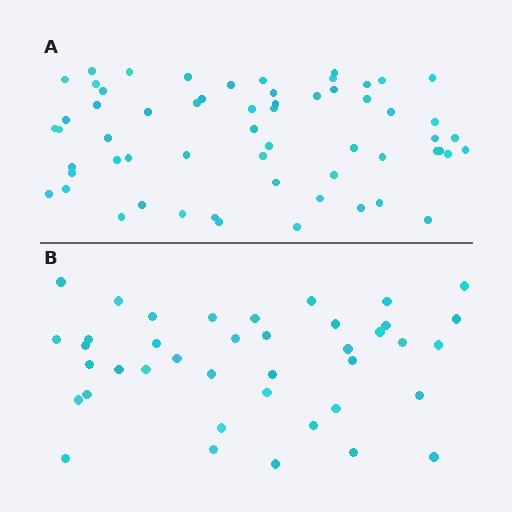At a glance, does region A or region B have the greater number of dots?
Region A (the top region) has more dots.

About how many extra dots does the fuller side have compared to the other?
Region A has approximately 20 more dots than region B.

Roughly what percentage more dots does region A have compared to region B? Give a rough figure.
About 50% more.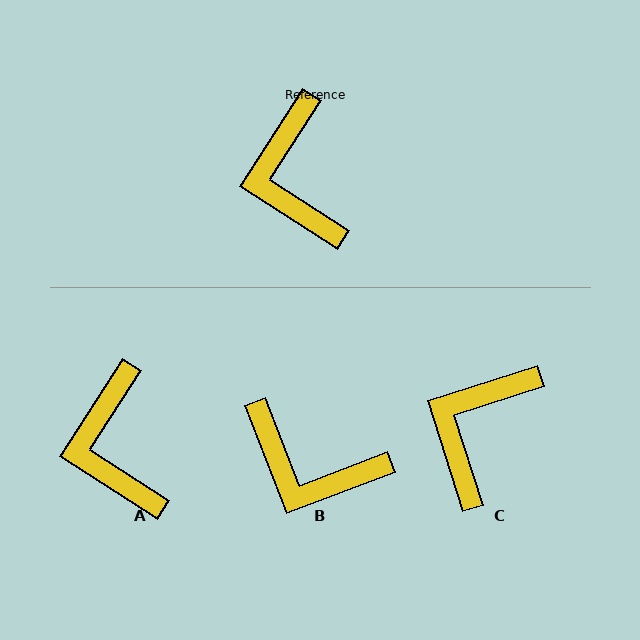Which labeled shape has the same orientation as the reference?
A.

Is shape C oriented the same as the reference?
No, it is off by about 40 degrees.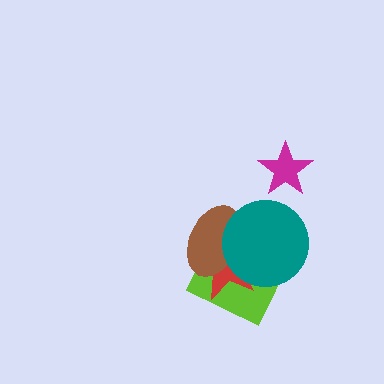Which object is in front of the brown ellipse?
The teal circle is in front of the brown ellipse.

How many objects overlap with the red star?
3 objects overlap with the red star.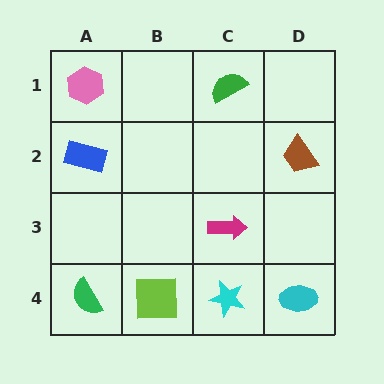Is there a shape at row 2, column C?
No, that cell is empty.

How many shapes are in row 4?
4 shapes.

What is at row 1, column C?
A green semicircle.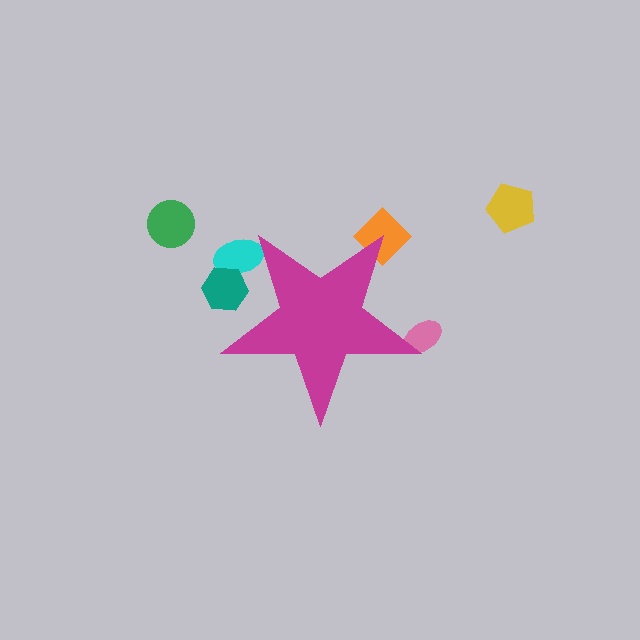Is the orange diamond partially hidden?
Yes, the orange diamond is partially hidden behind the magenta star.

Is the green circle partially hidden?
No, the green circle is fully visible.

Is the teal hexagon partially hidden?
Yes, the teal hexagon is partially hidden behind the magenta star.